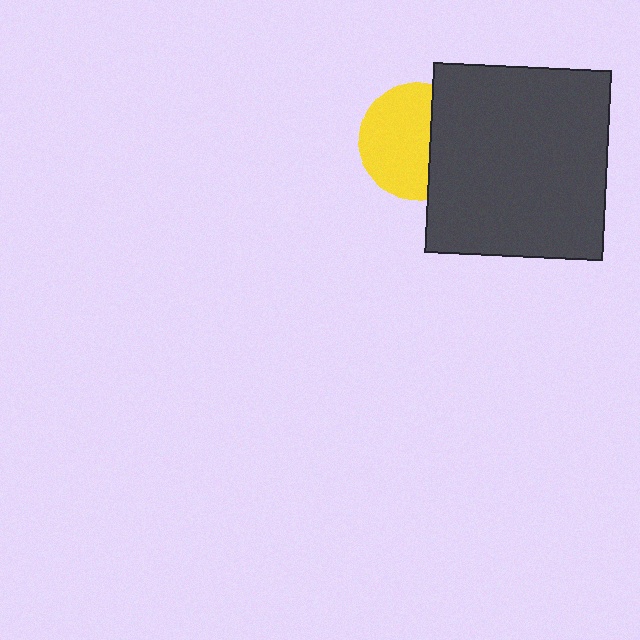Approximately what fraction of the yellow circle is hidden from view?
Roughly 37% of the yellow circle is hidden behind the dark gray rectangle.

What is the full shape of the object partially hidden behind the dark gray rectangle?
The partially hidden object is a yellow circle.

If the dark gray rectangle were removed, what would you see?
You would see the complete yellow circle.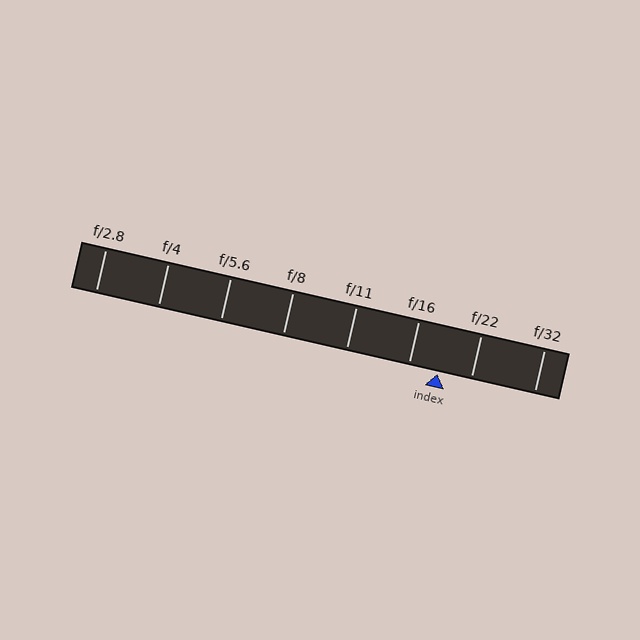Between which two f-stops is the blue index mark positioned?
The index mark is between f/16 and f/22.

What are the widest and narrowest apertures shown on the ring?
The widest aperture shown is f/2.8 and the narrowest is f/32.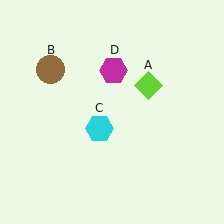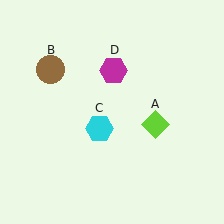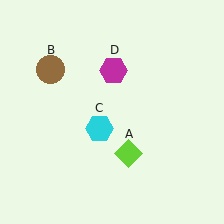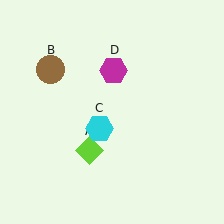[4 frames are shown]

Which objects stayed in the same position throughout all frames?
Brown circle (object B) and cyan hexagon (object C) and magenta hexagon (object D) remained stationary.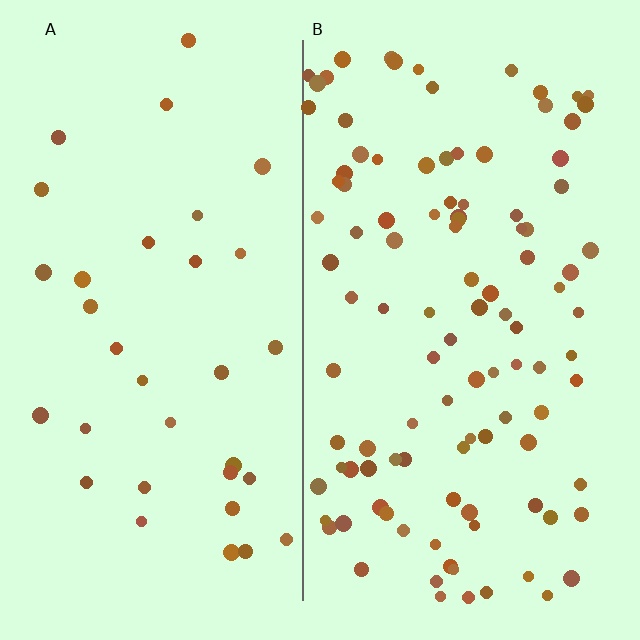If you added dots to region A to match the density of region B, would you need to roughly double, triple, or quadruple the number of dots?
Approximately triple.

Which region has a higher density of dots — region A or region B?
B (the right).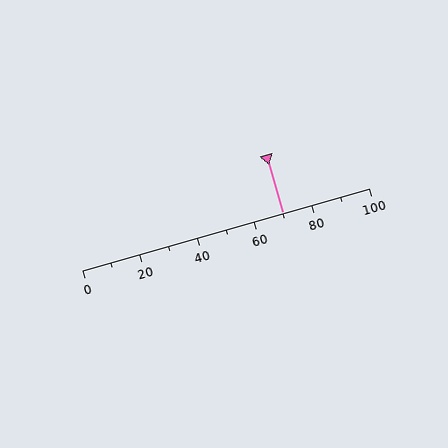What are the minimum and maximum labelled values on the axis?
The axis runs from 0 to 100.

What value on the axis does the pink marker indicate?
The marker indicates approximately 70.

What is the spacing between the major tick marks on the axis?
The major ticks are spaced 20 apart.